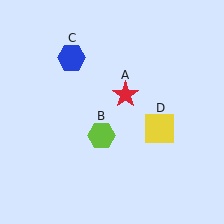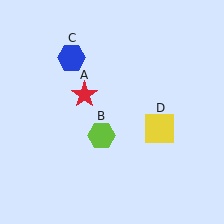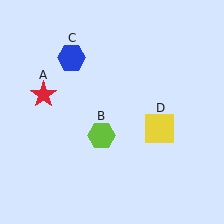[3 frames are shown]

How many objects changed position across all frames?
1 object changed position: red star (object A).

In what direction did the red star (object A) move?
The red star (object A) moved left.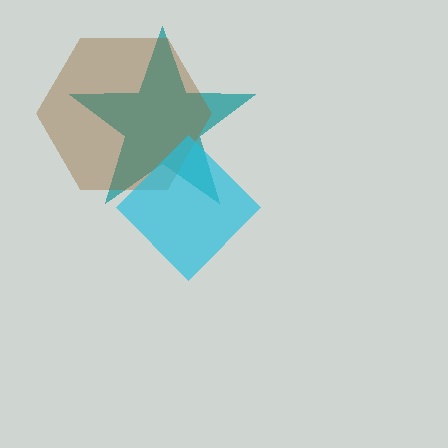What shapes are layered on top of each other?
The layered shapes are: a teal star, a brown hexagon, a cyan diamond.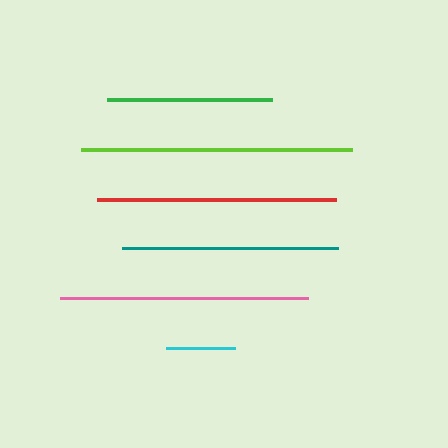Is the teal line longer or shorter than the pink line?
The pink line is longer than the teal line.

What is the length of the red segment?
The red segment is approximately 239 pixels long.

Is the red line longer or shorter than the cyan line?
The red line is longer than the cyan line.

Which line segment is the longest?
The lime line is the longest at approximately 271 pixels.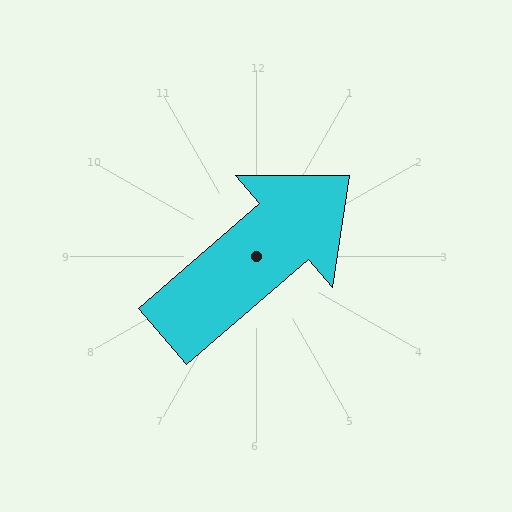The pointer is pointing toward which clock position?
Roughly 2 o'clock.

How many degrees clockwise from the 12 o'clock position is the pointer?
Approximately 49 degrees.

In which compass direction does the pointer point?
Northeast.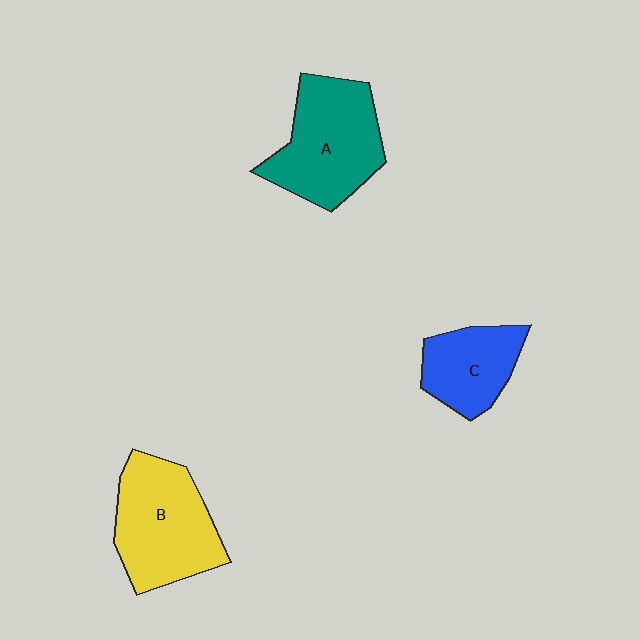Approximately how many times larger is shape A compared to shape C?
Approximately 1.6 times.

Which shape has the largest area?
Shape B (yellow).